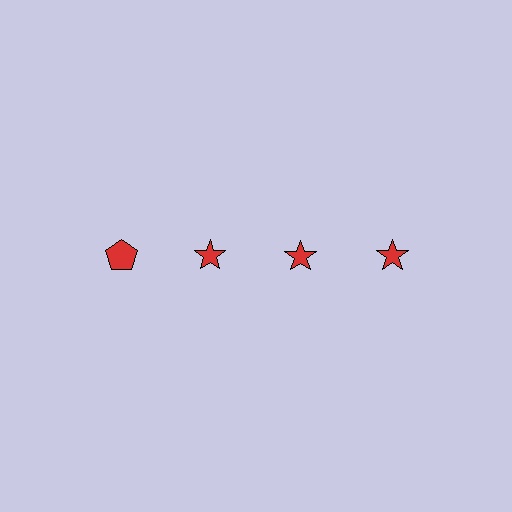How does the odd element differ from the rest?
It has a different shape: pentagon instead of star.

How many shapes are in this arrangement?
There are 4 shapes arranged in a grid pattern.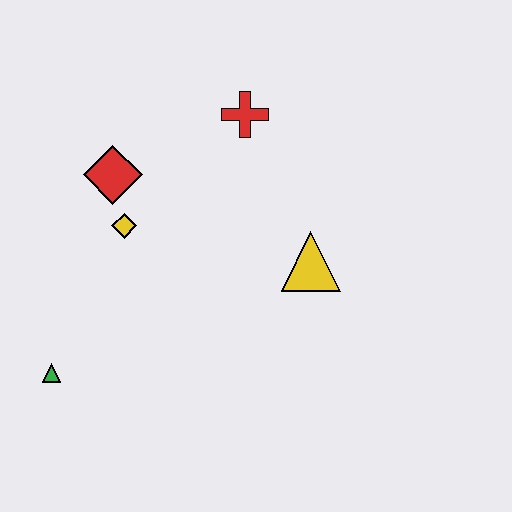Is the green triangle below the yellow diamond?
Yes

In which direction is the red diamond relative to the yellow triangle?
The red diamond is to the left of the yellow triangle.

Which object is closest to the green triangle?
The yellow diamond is closest to the green triangle.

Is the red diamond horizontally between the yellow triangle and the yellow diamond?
No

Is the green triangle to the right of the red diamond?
No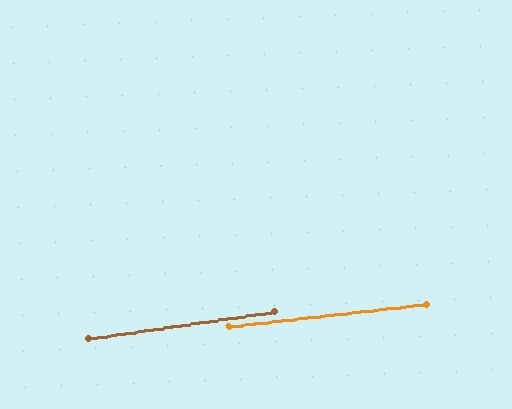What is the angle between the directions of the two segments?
Approximately 2 degrees.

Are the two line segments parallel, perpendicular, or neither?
Parallel — their directions differ by only 1.6°.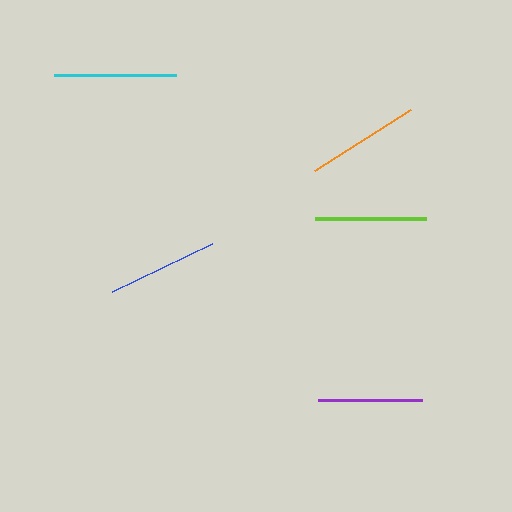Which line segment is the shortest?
The purple line is the shortest at approximately 104 pixels.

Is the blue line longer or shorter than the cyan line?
The cyan line is longer than the blue line.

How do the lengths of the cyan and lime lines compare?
The cyan and lime lines are approximately the same length.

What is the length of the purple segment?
The purple segment is approximately 104 pixels long.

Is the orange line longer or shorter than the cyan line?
The cyan line is longer than the orange line.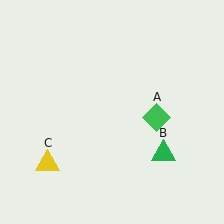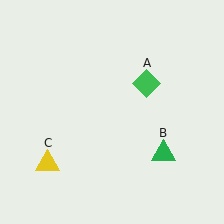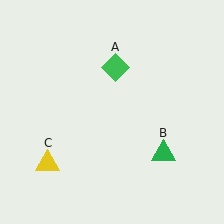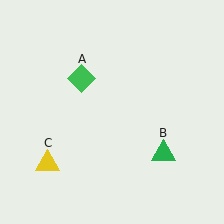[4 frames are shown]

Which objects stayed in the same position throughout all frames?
Green triangle (object B) and yellow triangle (object C) remained stationary.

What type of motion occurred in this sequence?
The green diamond (object A) rotated counterclockwise around the center of the scene.